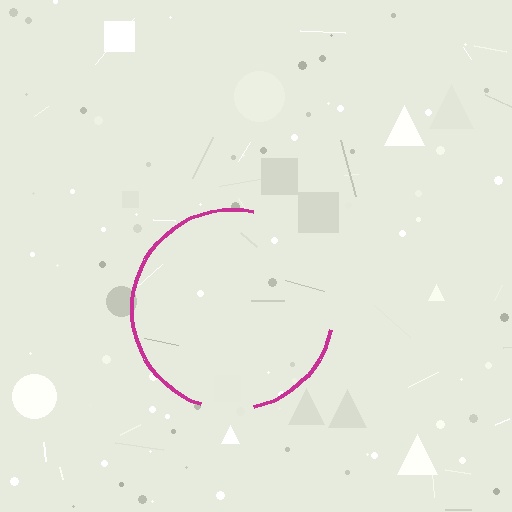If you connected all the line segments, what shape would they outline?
They would outline a circle.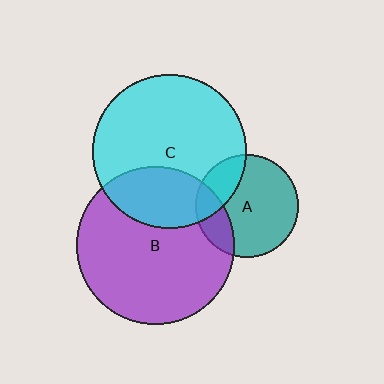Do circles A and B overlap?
Yes.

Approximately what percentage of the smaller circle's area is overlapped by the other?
Approximately 20%.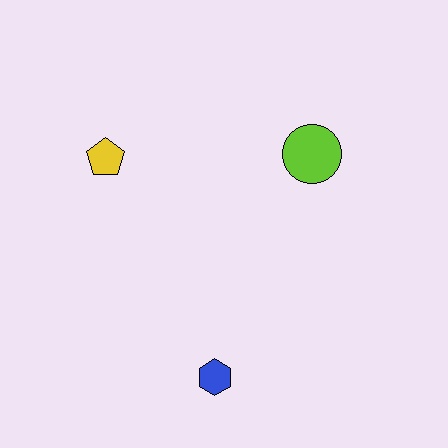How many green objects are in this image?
There are no green objects.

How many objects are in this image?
There are 3 objects.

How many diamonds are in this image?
There are no diamonds.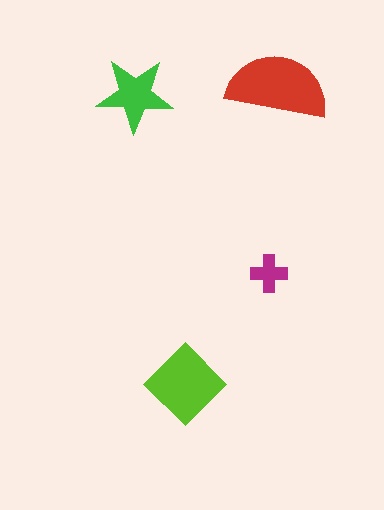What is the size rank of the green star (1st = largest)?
3rd.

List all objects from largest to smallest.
The red semicircle, the lime diamond, the green star, the magenta cross.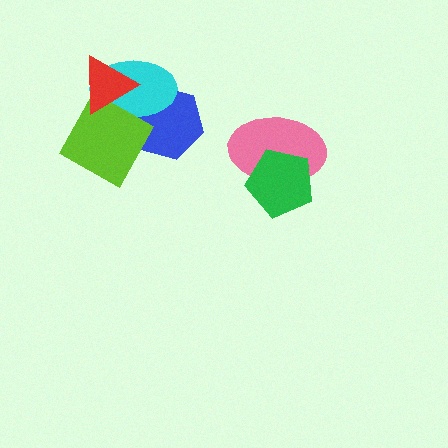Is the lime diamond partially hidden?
Yes, it is partially covered by another shape.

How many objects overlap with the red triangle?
2 objects overlap with the red triangle.